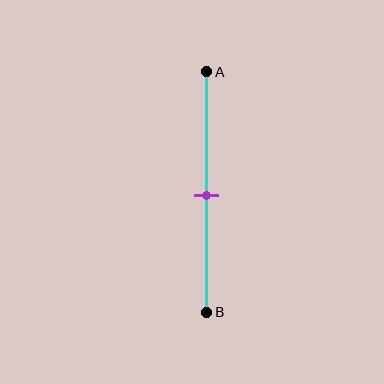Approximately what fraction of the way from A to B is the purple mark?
The purple mark is approximately 50% of the way from A to B.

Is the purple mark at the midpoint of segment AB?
Yes, the mark is approximately at the midpoint.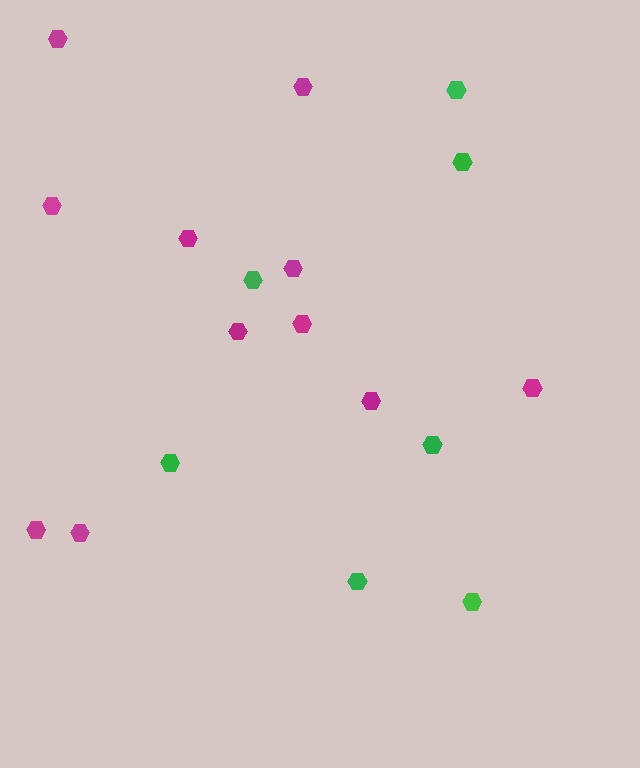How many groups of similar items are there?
There are 2 groups: one group of green hexagons (7) and one group of magenta hexagons (11).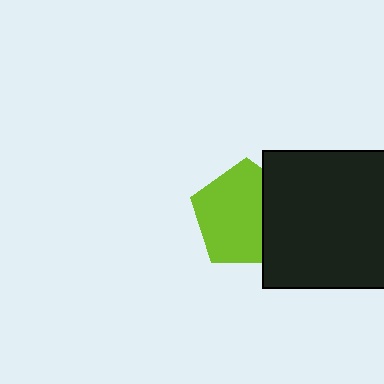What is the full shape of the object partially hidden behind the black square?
The partially hidden object is a lime pentagon.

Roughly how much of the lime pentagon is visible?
Most of it is visible (roughly 69%).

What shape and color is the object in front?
The object in front is a black square.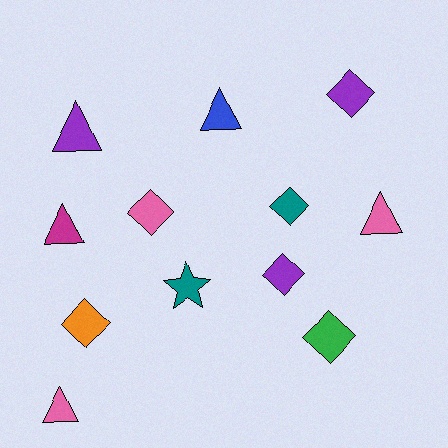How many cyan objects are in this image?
There are no cyan objects.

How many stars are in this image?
There is 1 star.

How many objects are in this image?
There are 12 objects.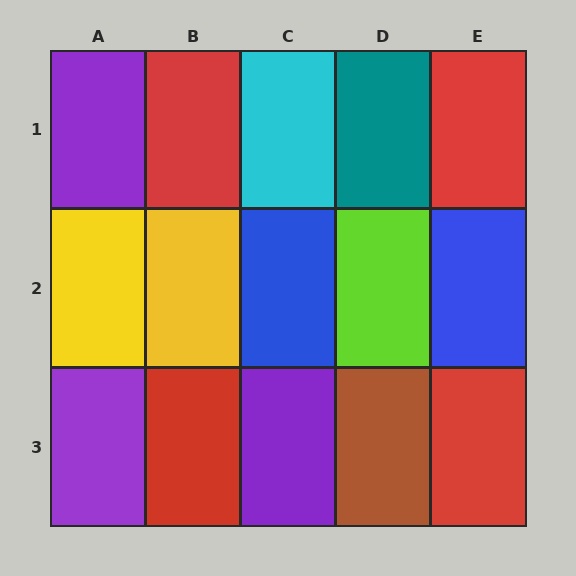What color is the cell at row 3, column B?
Red.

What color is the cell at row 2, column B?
Yellow.